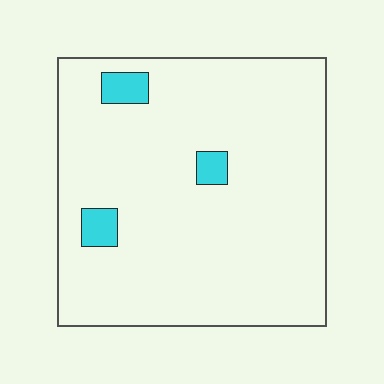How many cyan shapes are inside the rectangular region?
3.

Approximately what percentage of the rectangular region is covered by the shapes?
Approximately 5%.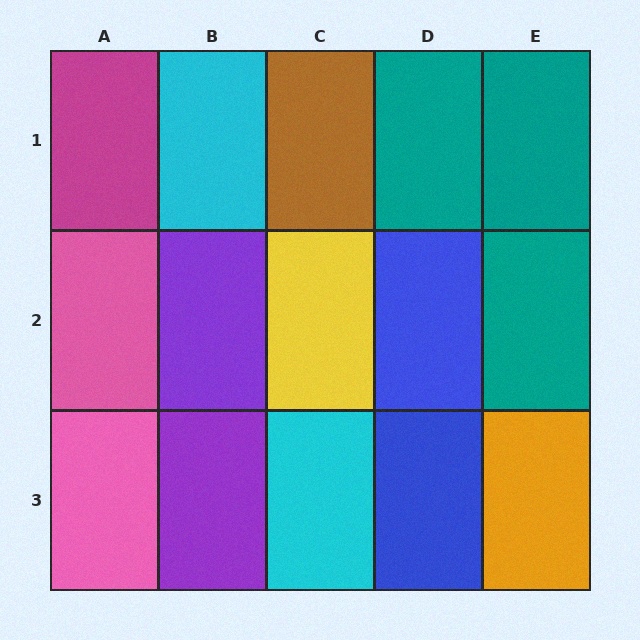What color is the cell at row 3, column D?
Blue.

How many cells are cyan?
2 cells are cyan.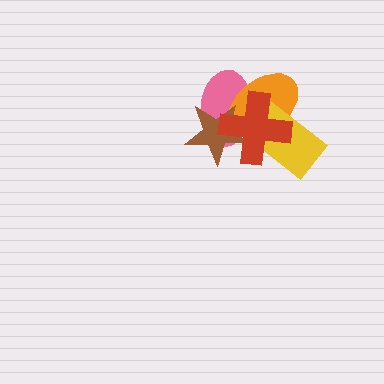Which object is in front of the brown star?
The red cross is in front of the brown star.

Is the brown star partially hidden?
Yes, it is partially covered by another shape.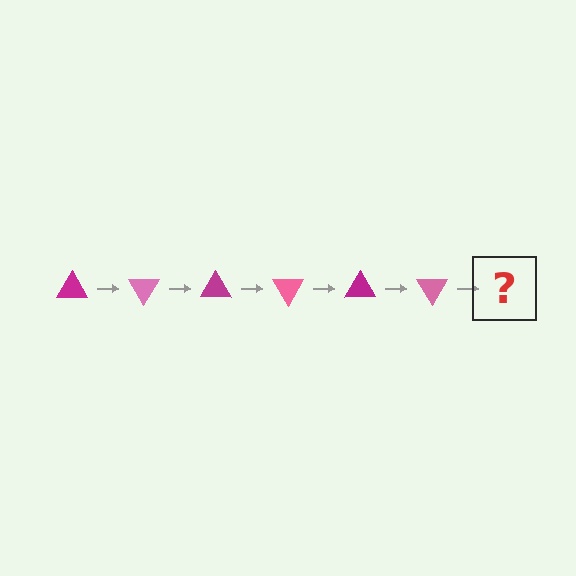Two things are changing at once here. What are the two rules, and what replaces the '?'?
The two rules are that it rotates 60 degrees each step and the color cycles through magenta and pink. The '?' should be a magenta triangle, rotated 360 degrees from the start.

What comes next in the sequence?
The next element should be a magenta triangle, rotated 360 degrees from the start.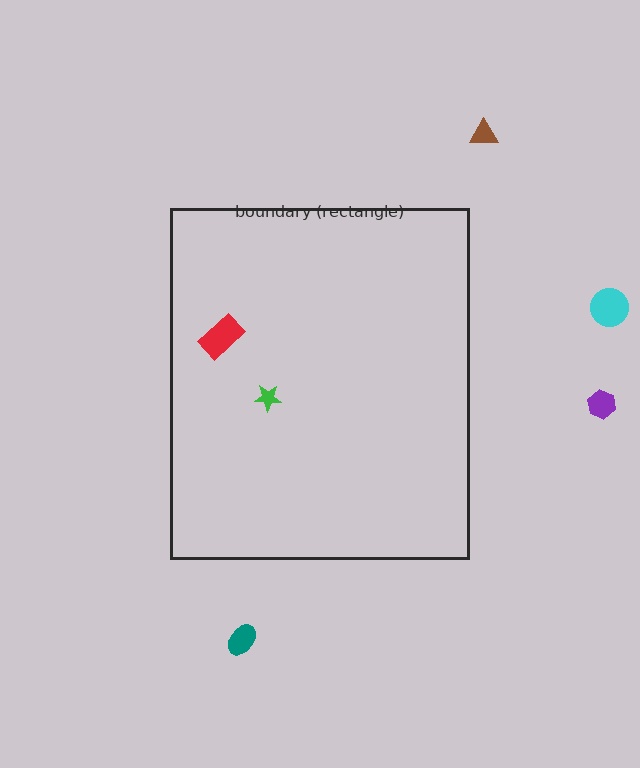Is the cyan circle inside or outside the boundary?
Outside.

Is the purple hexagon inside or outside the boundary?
Outside.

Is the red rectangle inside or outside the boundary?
Inside.